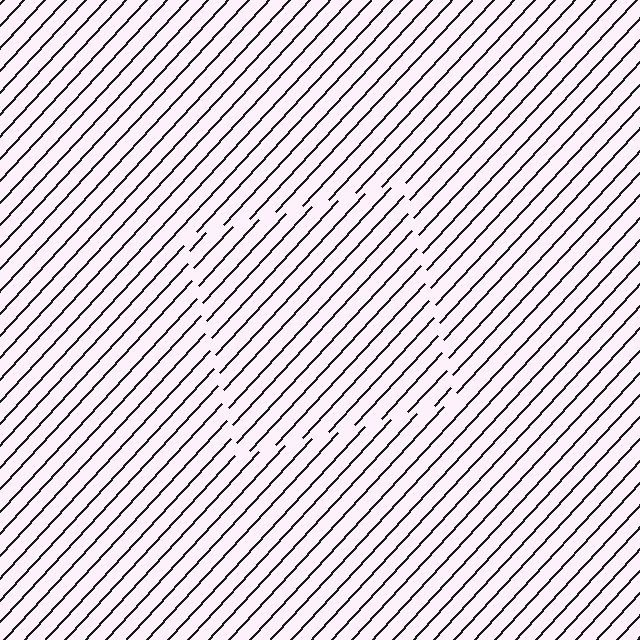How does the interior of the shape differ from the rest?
The interior of the shape contains the same grating, shifted by half a period — the contour is defined by the phase discontinuity where line-ends from the inner and outer gratings abut.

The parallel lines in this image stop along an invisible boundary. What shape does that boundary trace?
An illusory square. The interior of the shape contains the same grating, shifted by half a period — the contour is defined by the phase discontinuity where line-ends from the inner and outer gratings abut.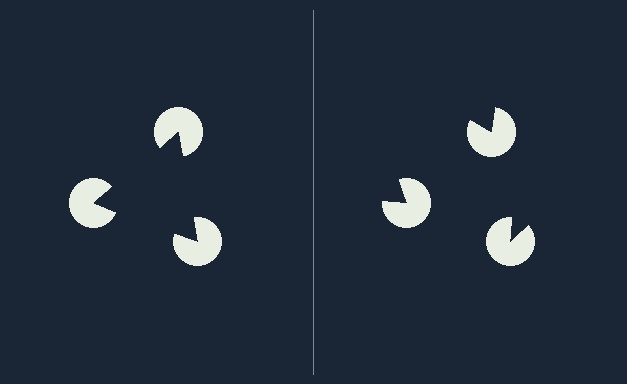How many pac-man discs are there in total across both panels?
6 — 3 on each side.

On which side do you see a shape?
An illusory triangle appears on the left side. On the right side the wedge cuts are rotated, so no coherent shape forms.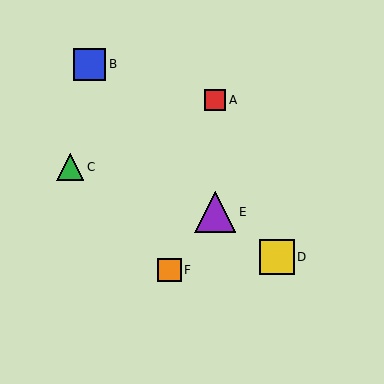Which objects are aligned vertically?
Objects A, E are aligned vertically.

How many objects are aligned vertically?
2 objects (A, E) are aligned vertically.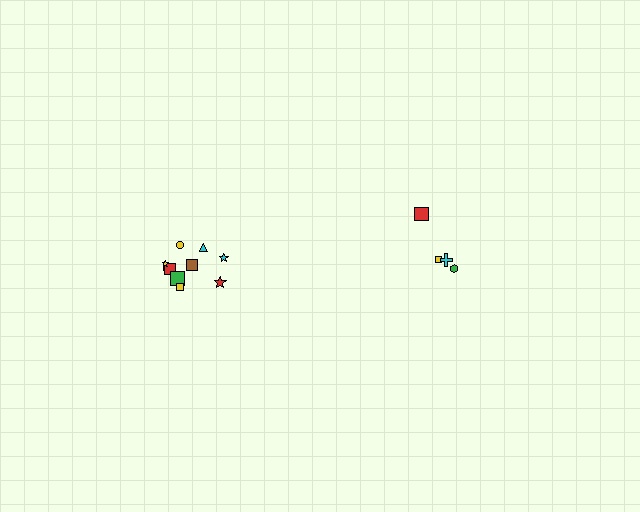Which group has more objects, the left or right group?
The left group.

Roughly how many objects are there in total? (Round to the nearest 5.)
Roughly 15 objects in total.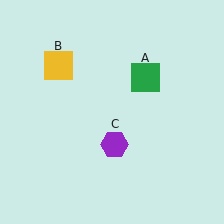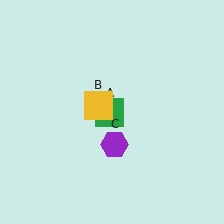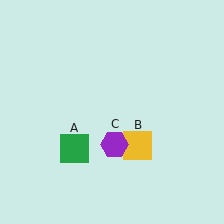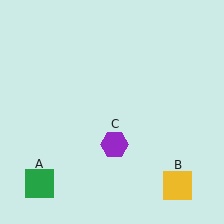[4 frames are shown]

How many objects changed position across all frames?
2 objects changed position: green square (object A), yellow square (object B).